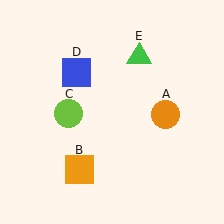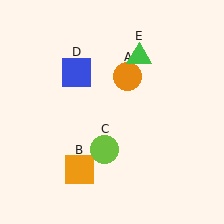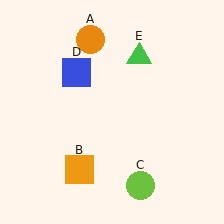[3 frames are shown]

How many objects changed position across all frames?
2 objects changed position: orange circle (object A), lime circle (object C).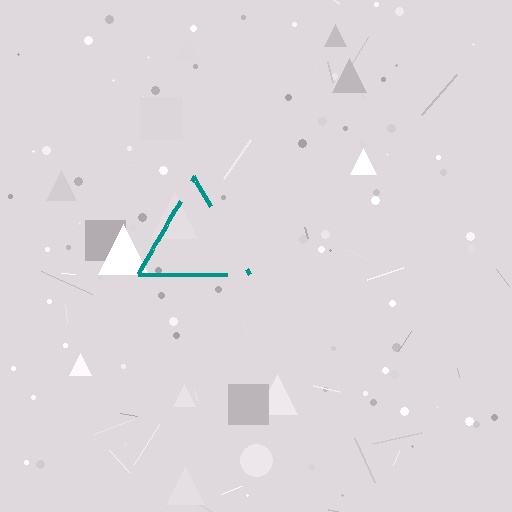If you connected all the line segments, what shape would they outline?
They would outline a triangle.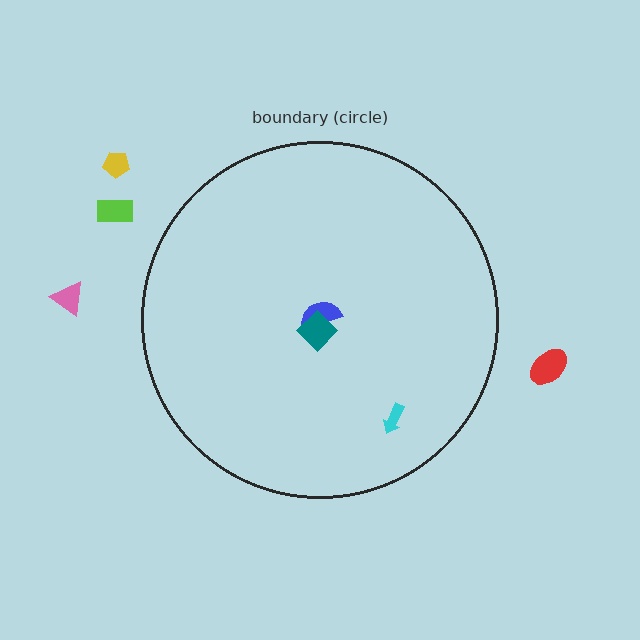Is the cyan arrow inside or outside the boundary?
Inside.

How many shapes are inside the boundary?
3 inside, 4 outside.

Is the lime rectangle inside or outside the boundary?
Outside.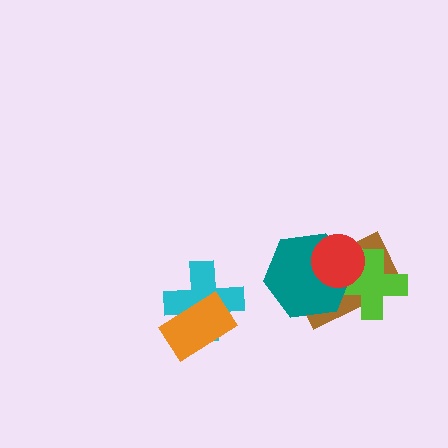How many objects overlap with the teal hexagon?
3 objects overlap with the teal hexagon.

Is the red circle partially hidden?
No, no other shape covers it.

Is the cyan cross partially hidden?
Yes, it is partially covered by another shape.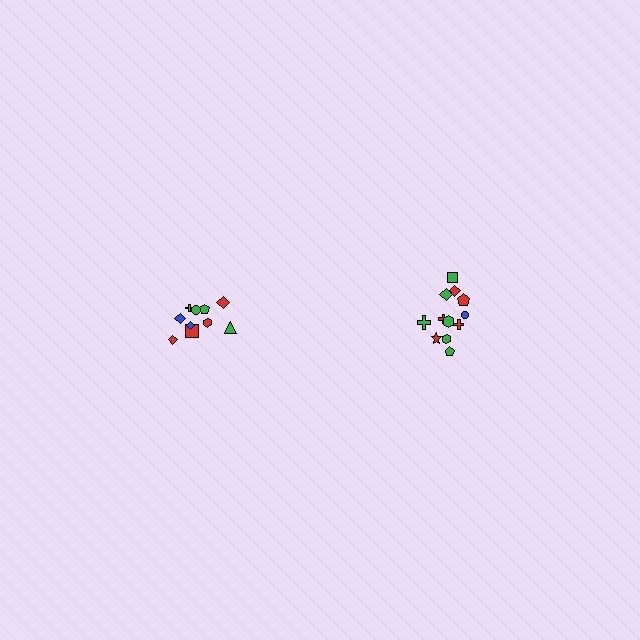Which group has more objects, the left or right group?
The right group.